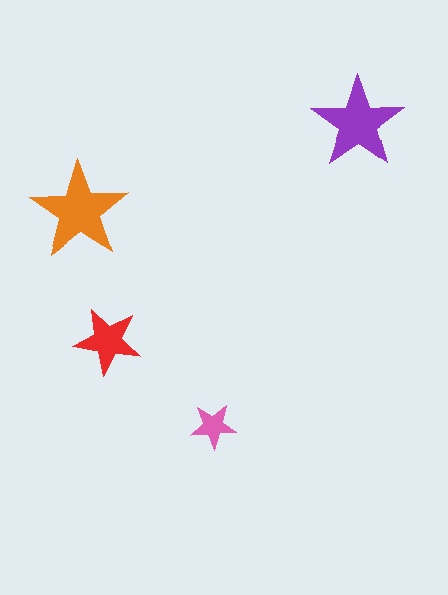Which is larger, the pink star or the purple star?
The purple one.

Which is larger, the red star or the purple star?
The purple one.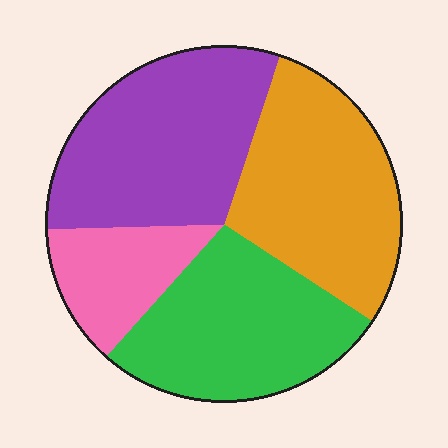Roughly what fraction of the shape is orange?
Orange covers about 30% of the shape.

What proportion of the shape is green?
Green takes up between a quarter and a half of the shape.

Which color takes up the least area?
Pink, at roughly 15%.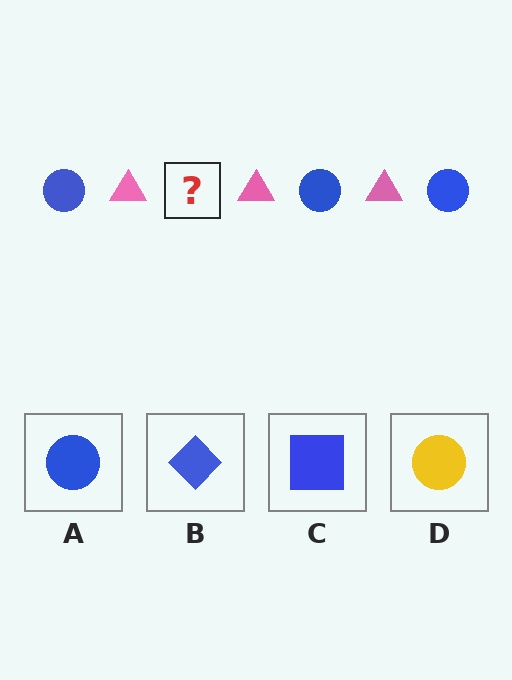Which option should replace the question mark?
Option A.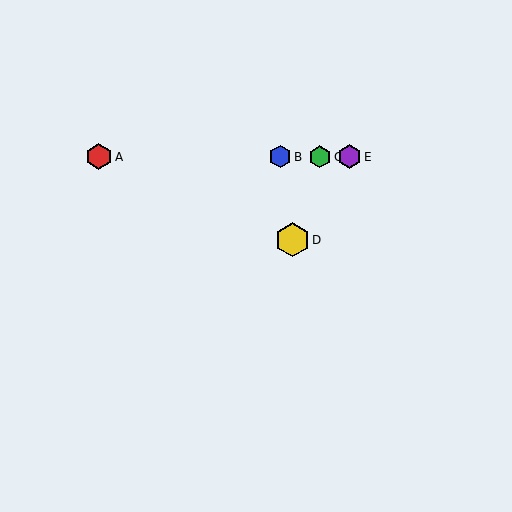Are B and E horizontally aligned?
Yes, both are at y≈157.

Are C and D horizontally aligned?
No, C is at y≈157 and D is at y≈240.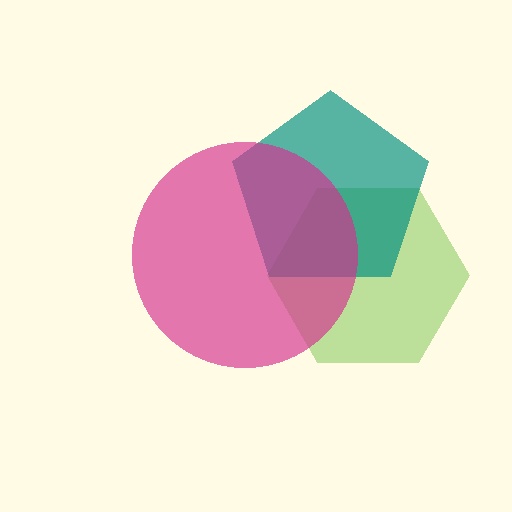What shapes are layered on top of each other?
The layered shapes are: a lime hexagon, a teal pentagon, a magenta circle.